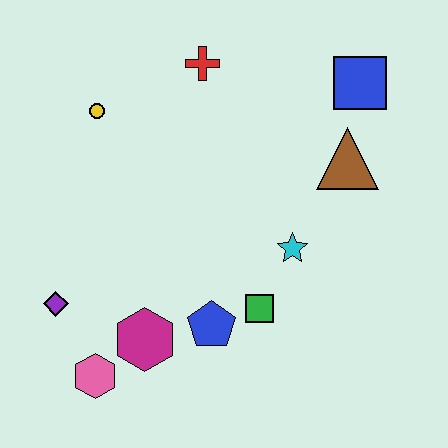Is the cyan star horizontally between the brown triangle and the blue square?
No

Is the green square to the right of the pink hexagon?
Yes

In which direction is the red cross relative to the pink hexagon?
The red cross is above the pink hexagon.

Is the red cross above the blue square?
Yes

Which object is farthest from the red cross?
The pink hexagon is farthest from the red cross.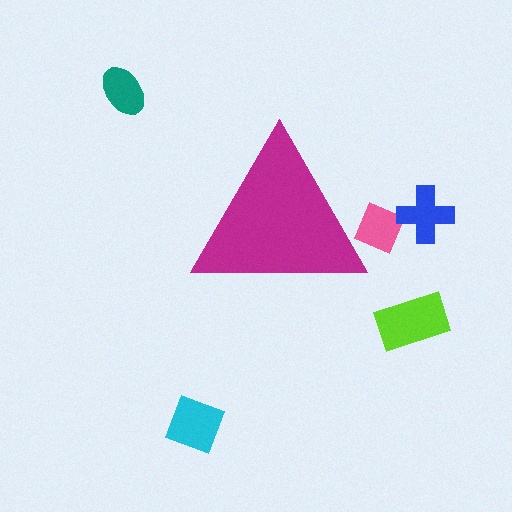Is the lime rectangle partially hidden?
No, the lime rectangle is fully visible.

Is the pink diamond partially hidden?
Yes, the pink diamond is partially hidden behind the magenta triangle.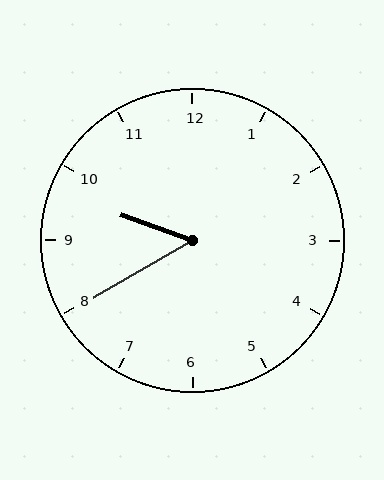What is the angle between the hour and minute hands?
Approximately 50 degrees.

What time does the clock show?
9:40.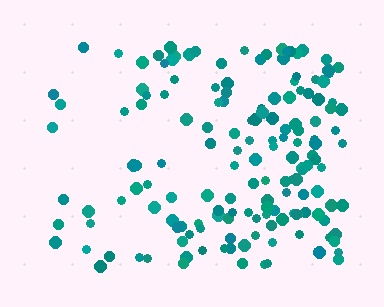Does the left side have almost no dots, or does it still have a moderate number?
Still a moderate number, just noticeably fewer than the right.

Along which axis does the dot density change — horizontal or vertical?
Horizontal.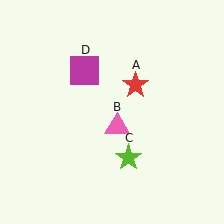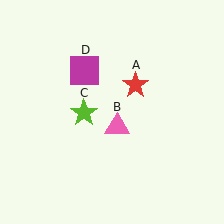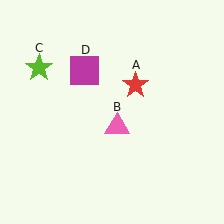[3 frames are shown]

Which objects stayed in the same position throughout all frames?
Red star (object A) and pink triangle (object B) and magenta square (object D) remained stationary.